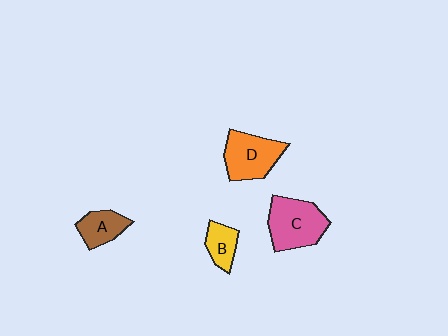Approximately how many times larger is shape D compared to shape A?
Approximately 1.6 times.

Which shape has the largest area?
Shape C (pink).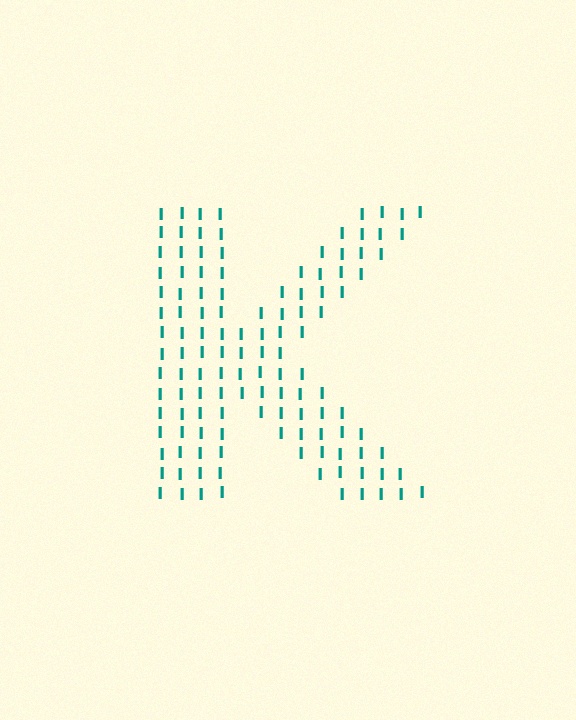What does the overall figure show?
The overall figure shows the letter K.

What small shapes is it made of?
It is made of small letter I's.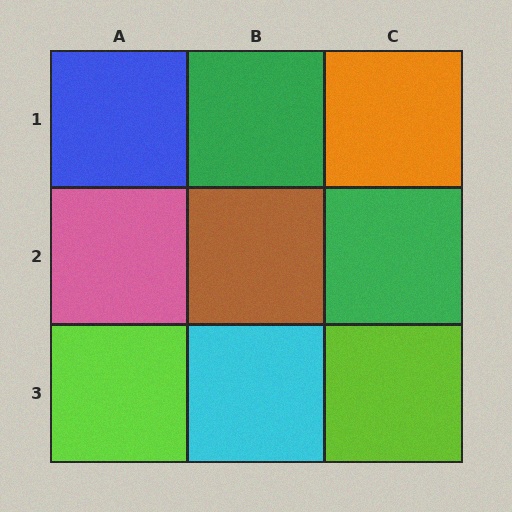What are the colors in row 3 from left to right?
Lime, cyan, lime.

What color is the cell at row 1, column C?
Orange.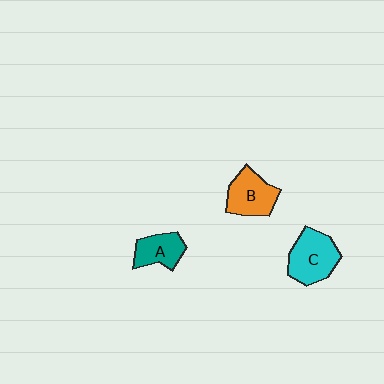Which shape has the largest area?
Shape C (cyan).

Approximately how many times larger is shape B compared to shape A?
Approximately 1.3 times.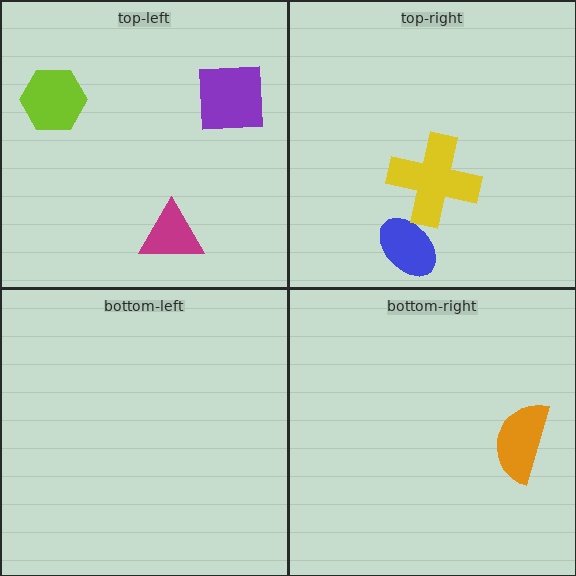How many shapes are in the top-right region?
2.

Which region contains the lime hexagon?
The top-left region.